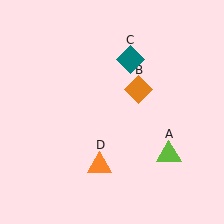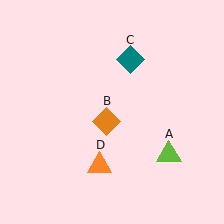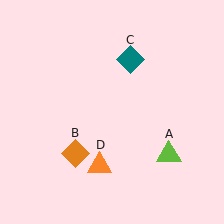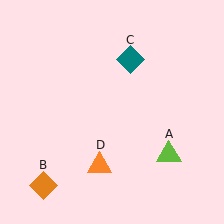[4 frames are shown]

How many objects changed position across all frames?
1 object changed position: orange diamond (object B).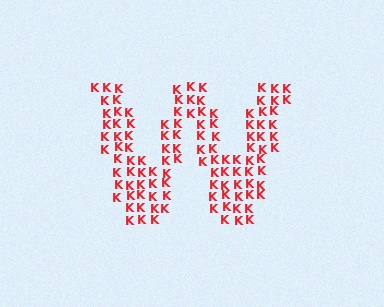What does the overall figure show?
The overall figure shows the letter W.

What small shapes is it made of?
It is made of small letter K's.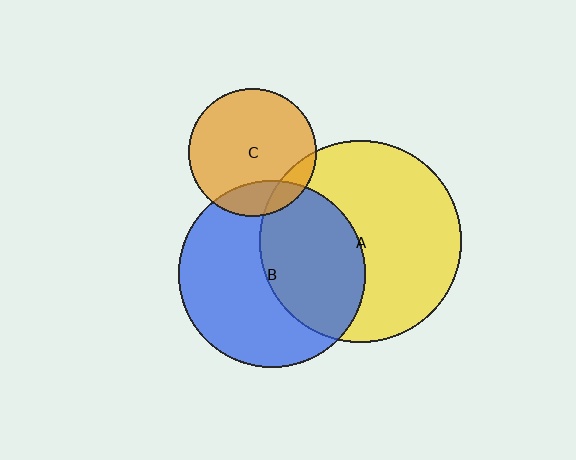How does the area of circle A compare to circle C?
Approximately 2.5 times.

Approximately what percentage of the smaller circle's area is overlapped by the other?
Approximately 10%.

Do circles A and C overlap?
Yes.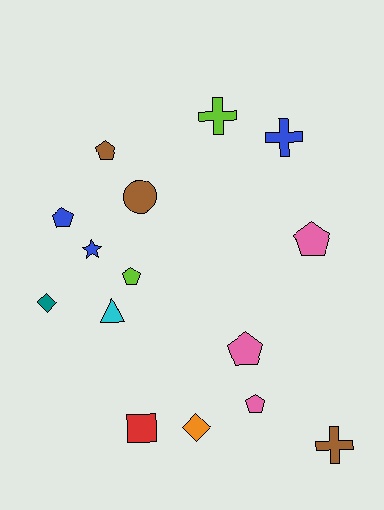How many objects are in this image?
There are 15 objects.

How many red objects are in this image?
There is 1 red object.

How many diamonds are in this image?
There are 2 diamonds.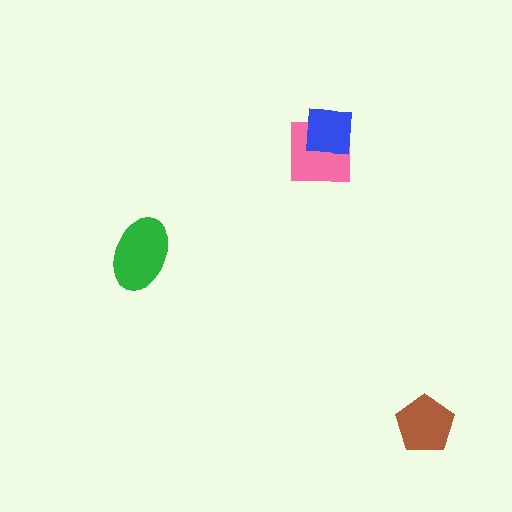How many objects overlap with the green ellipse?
0 objects overlap with the green ellipse.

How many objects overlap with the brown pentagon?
0 objects overlap with the brown pentagon.